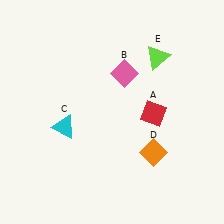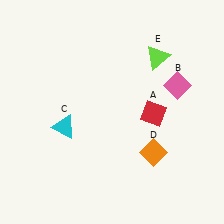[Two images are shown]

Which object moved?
The pink diamond (B) moved right.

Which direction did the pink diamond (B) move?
The pink diamond (B) moved right.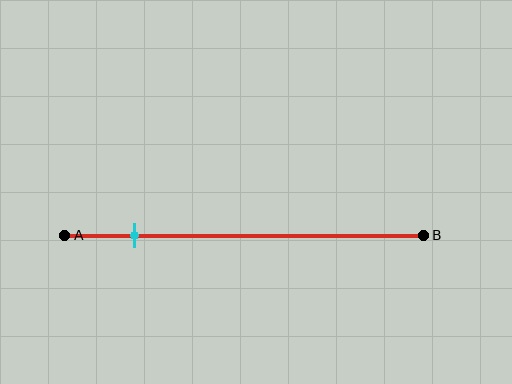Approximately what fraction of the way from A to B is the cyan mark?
The cyan mark is approximately 20% of the way from A to B.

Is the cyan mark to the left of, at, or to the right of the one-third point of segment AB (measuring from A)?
The cyan mark is to the left of the one-third point of segment AB.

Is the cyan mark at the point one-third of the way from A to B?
No, the mark is at about 20% from A, not at the 33% one-third point.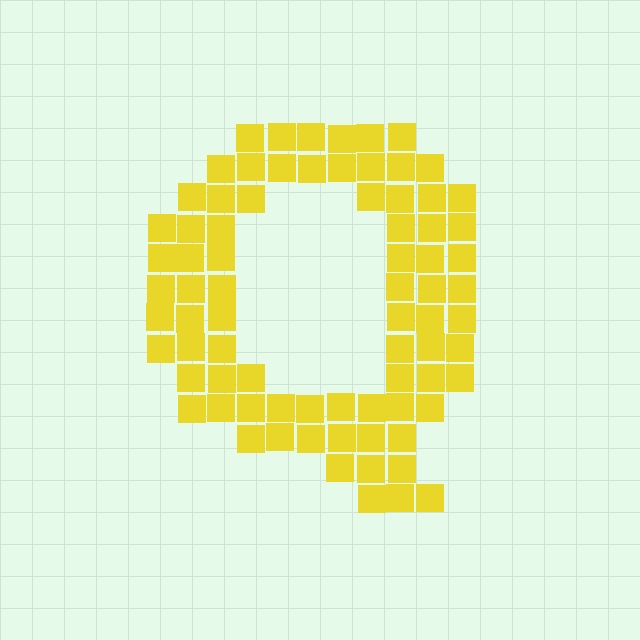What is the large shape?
The large shape is the letter Q.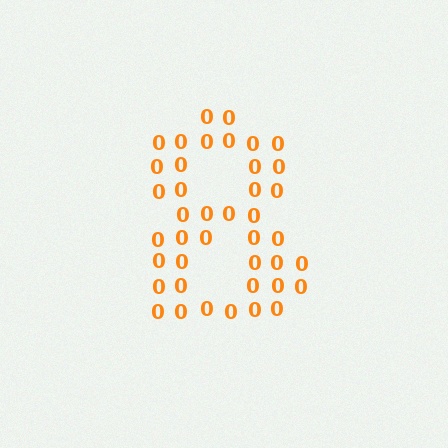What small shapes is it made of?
It is made of small digit 0's.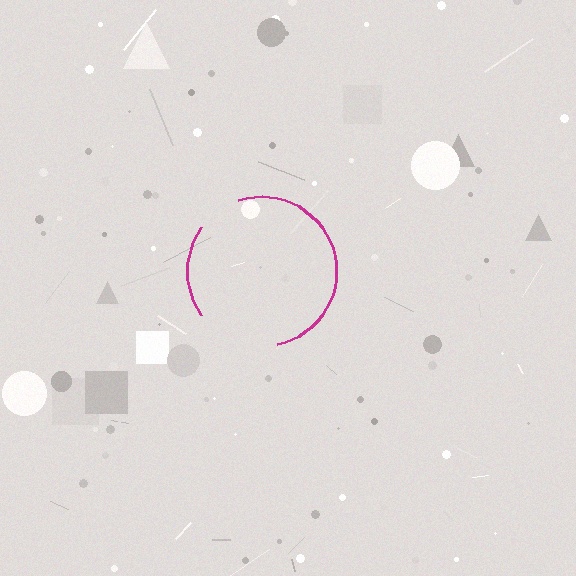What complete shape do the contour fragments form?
The contour fragments form a circle.